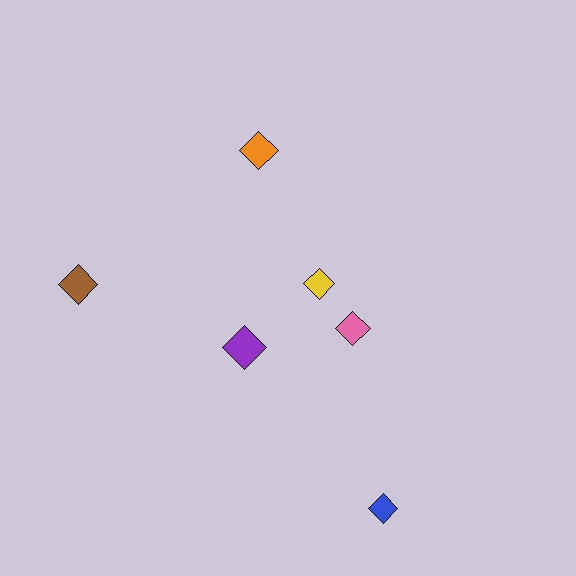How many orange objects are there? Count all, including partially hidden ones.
There is 1 orange object.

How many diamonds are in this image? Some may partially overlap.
There are 6 diamonds.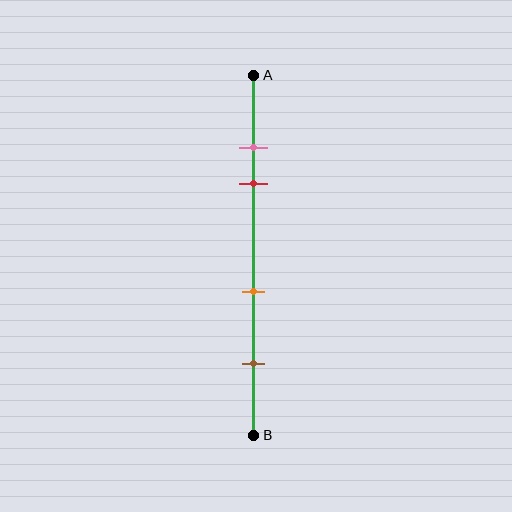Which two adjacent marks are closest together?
The pink and red marks are the closest adjacent pair.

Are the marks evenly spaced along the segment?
No, the marks are not evenly spaced.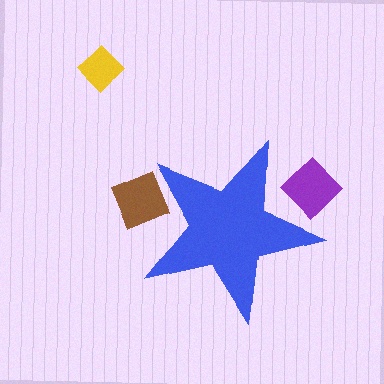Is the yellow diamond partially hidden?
No, the yellow diamond is fully visible.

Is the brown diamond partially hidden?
Yes, the brown diamond is partially hidden behind the blue star.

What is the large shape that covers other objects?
A blue star.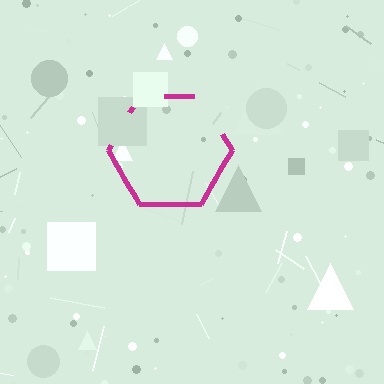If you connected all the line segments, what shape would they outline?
They would outline a hexagon.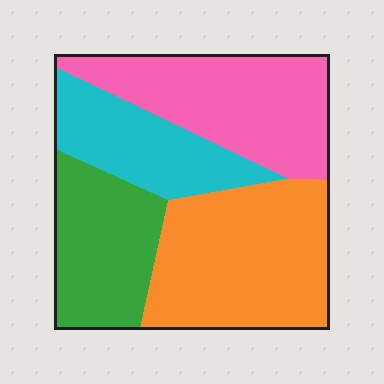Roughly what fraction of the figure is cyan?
Cyan covers 18% of the figure.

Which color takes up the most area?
Orange, at roughly 35%.